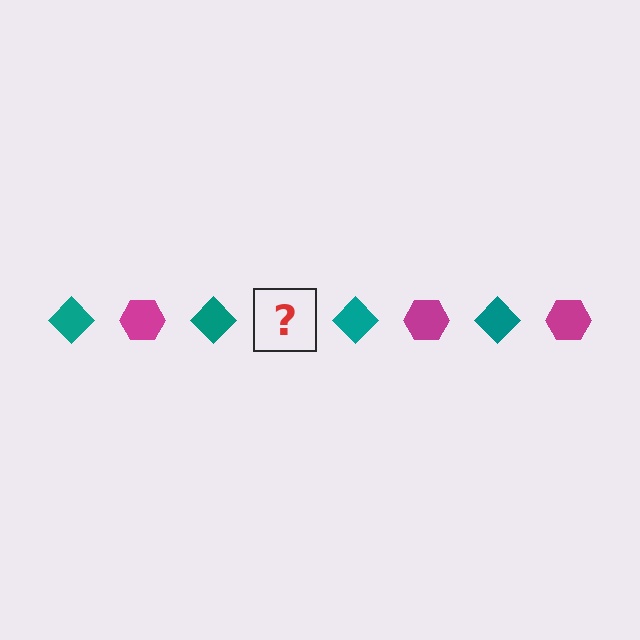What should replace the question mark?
The question mark should be replaced with a magenta hexagon.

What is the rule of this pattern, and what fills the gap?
The rule is that the pattern alternates between teal diamond and magenta hexagon. The gap should be filled with a magenta hexagon.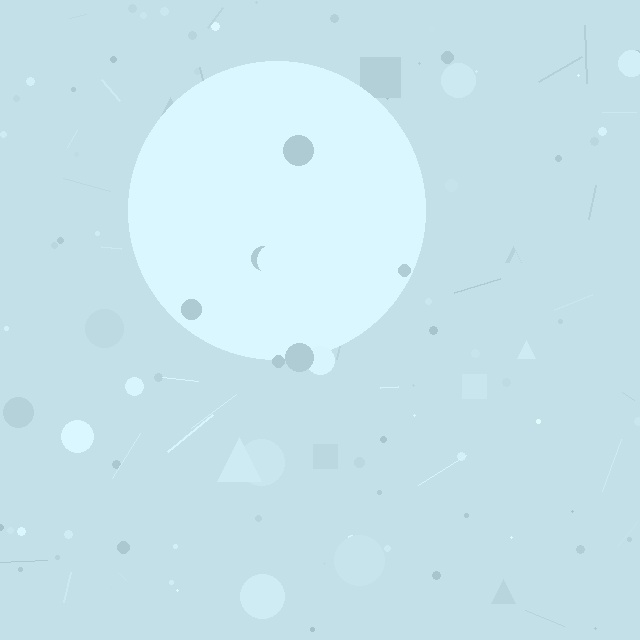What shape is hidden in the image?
A circle is hidden in the image.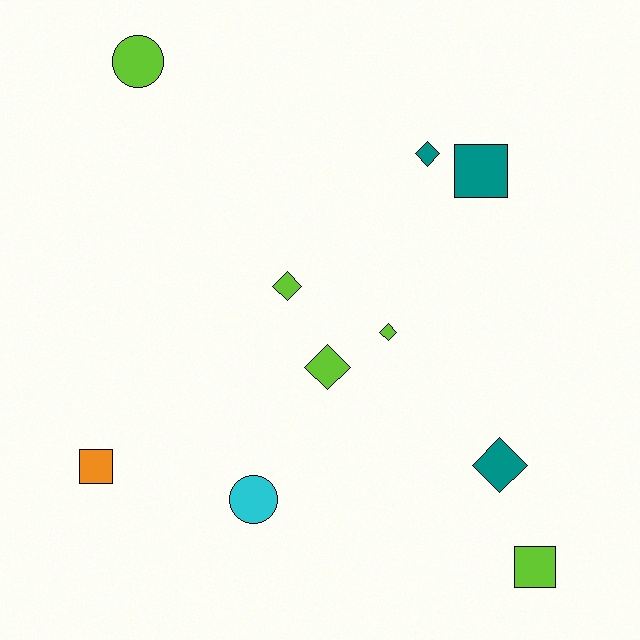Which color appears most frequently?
Lime, with 5 objects.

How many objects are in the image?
There are 10 objects.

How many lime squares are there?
There is 1 lime square.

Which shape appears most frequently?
Diamond, with 5 objects.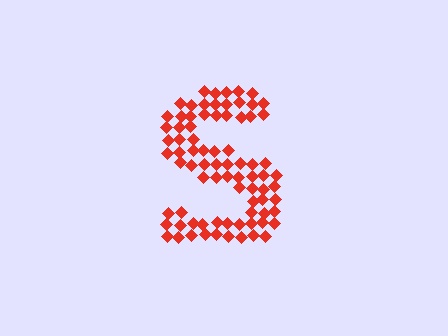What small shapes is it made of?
It is made of small diamonds.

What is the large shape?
The large shape is the letter S.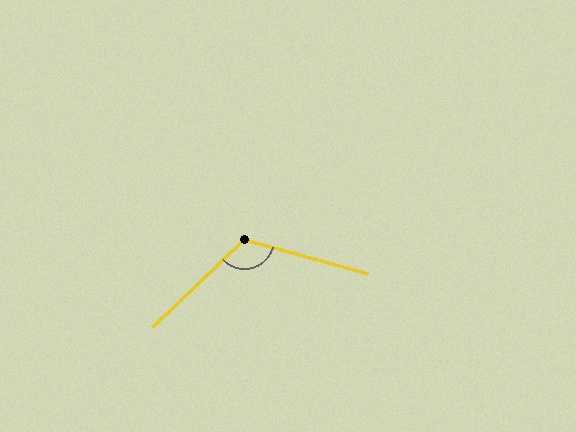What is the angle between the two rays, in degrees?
Approximately 121 degrees.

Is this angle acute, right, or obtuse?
It is obtuse.